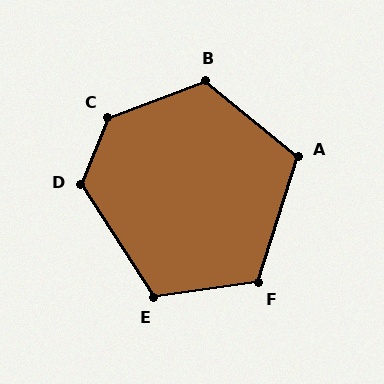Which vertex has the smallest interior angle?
A, at approximately 112 degrees.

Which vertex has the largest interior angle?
C, at approximately 134 degrees.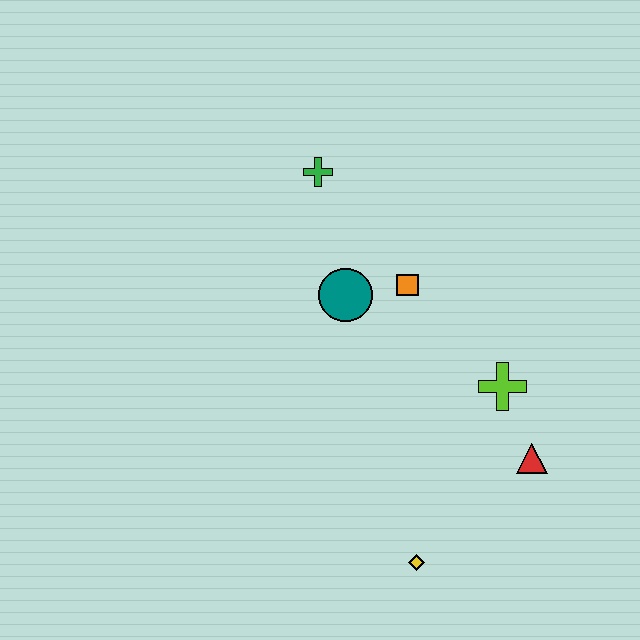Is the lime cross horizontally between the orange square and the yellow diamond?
No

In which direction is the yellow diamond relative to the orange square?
The yellow diamond is below the orange square.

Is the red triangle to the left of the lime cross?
No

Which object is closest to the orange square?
The teal circle is closest to the orange square.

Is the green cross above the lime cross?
Yes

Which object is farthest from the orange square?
The yellow diamond is farthest from the orange square.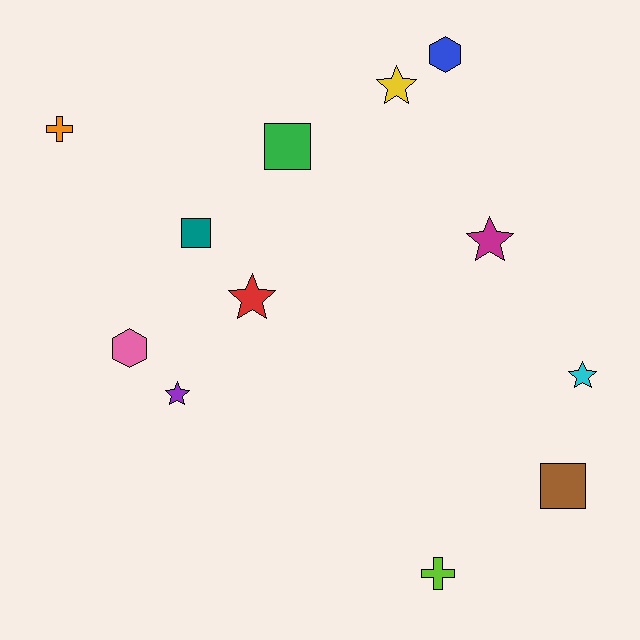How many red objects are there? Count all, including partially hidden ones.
There is 1 red object.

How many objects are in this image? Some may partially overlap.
There are 12 objects.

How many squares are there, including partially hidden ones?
There are 3 squares.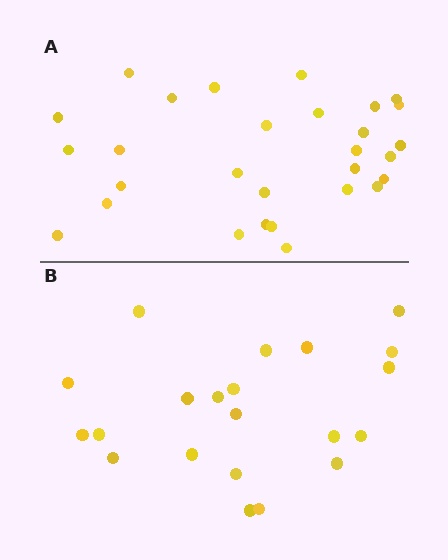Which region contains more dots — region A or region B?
Region A (the top region) has more dots.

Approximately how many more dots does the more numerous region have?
Region A has roughly 8 or so more dots than region B.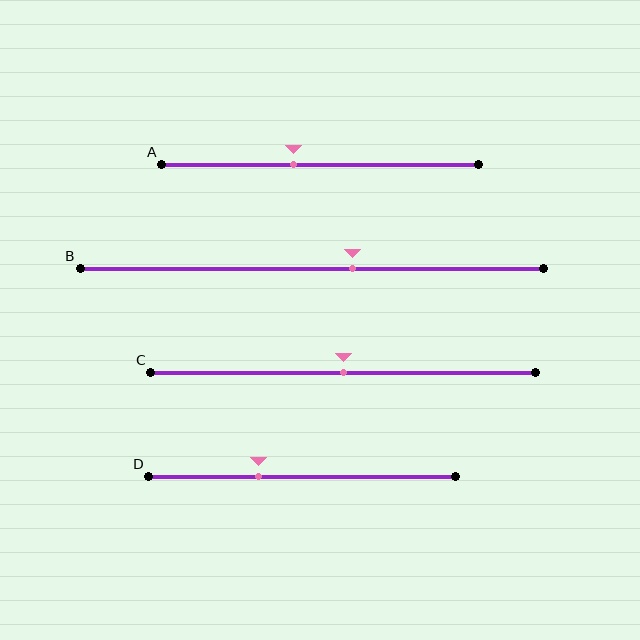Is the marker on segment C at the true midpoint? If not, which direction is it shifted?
Yes, the marker on segment C is at the true midpoint.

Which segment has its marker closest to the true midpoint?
Segment C has its marker closest to the true midpoint.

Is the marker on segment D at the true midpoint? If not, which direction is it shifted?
No, the marker on segment D is shifted to the left by about 14% of the segment length.